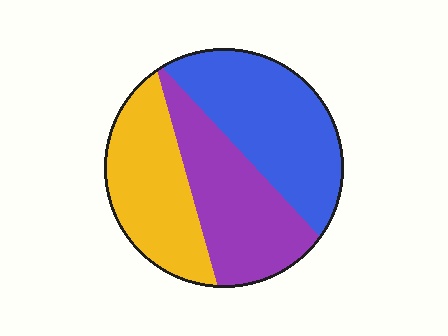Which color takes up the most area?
Blue, at roughly 40%.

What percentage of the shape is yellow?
Yellow covers roughly 30% of the shape.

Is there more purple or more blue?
Blue.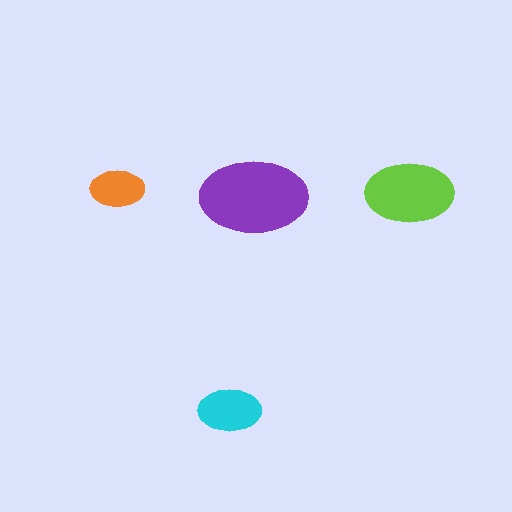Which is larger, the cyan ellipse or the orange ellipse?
The cyan one.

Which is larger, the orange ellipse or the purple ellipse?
The purple one.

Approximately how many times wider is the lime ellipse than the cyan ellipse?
About 1.5 times wider.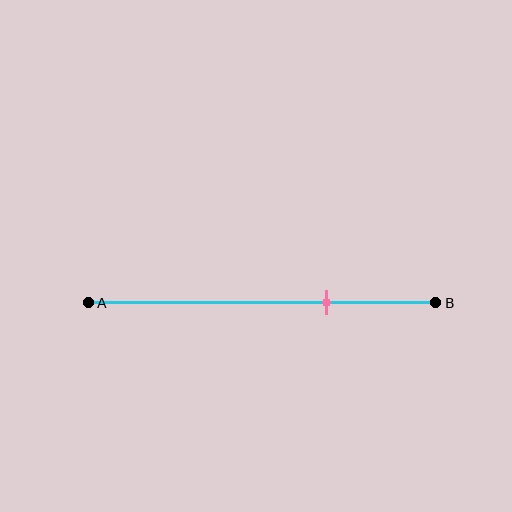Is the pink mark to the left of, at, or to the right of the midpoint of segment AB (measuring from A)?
The pink mark is to the right of the midpoint of segment AB.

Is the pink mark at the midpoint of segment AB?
No, the mark is at about 70% from A, not at the 50% midpoint.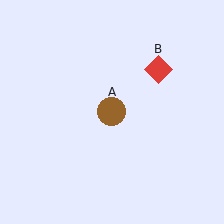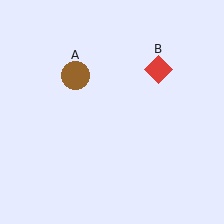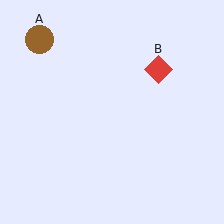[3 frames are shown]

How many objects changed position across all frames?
1 object changed position: brown circle (object A).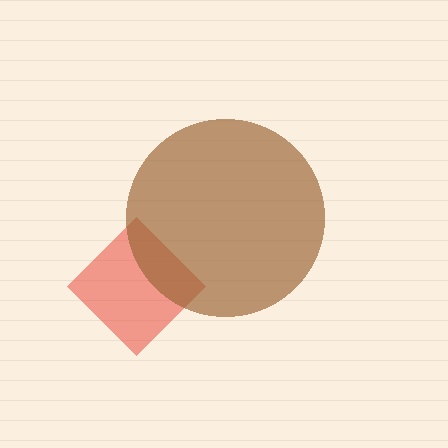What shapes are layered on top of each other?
The layered shapes are: a red diamond, a brown circle.